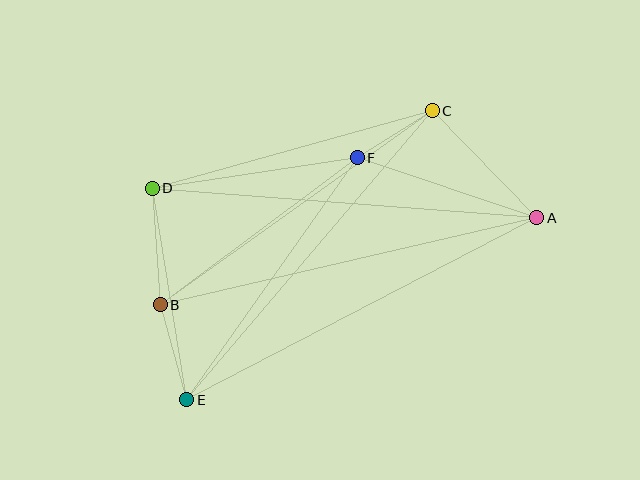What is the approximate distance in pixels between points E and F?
The distance between E and F is approximately 296 pixels.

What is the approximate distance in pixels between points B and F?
The distance between B and F is approximately 246 pixels.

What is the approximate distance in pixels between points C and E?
The distance between C and E is approximately 379 pixels.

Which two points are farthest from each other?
Points A and E are farthest from each other.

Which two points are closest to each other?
Points C and F are closest to each other.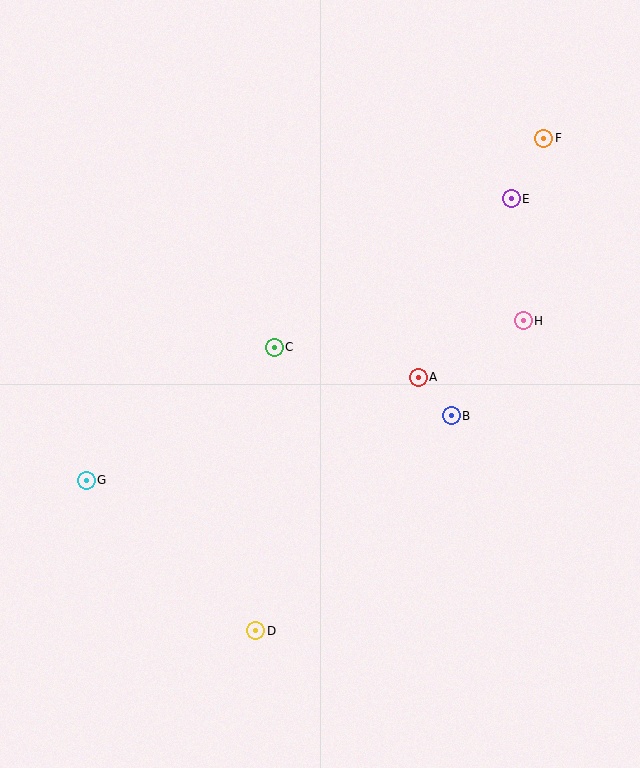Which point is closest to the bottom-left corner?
Point D is closest to the bottom-left corner.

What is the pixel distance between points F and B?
The distance between F and B is 292 pixels.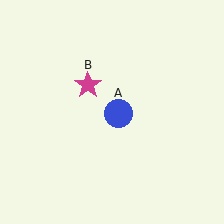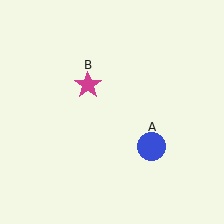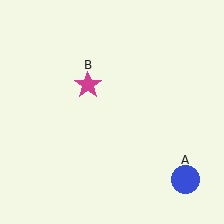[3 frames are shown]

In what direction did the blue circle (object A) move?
The blue circle (object A) moved down and to the right.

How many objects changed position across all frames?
1 object changed position: blue circle (object A).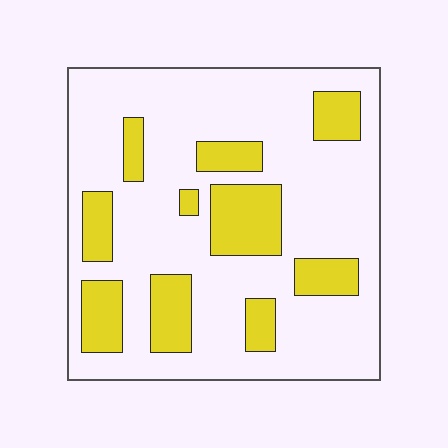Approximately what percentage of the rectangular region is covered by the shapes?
Approximately 25%.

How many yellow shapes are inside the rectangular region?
10.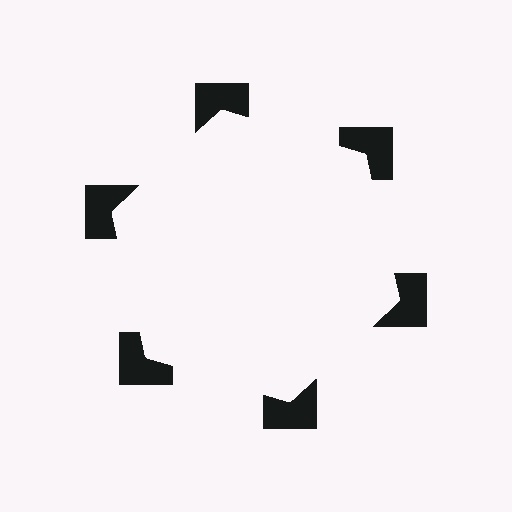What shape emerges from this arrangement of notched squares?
An illusory hexagon — its edges are inferred from the aligned wedge cuts in the notched squares, not physically drawn.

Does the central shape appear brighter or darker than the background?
It typically appears slightly brighter than the background, even though no actual brightness change is drawn.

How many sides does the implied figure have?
6 sides.